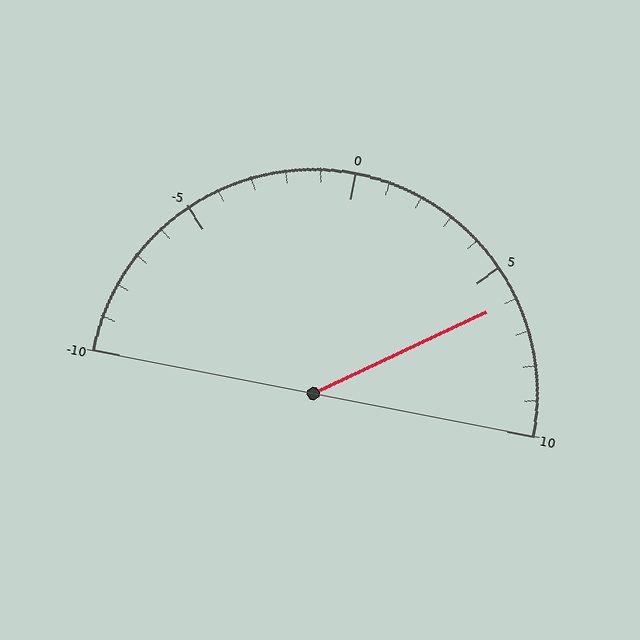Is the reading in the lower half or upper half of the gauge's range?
The reading is in the upper half of the range (-10 to 10).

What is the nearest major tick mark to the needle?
The nearest major tick mark is 5.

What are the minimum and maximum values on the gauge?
The gauge ranges from -10 to 10.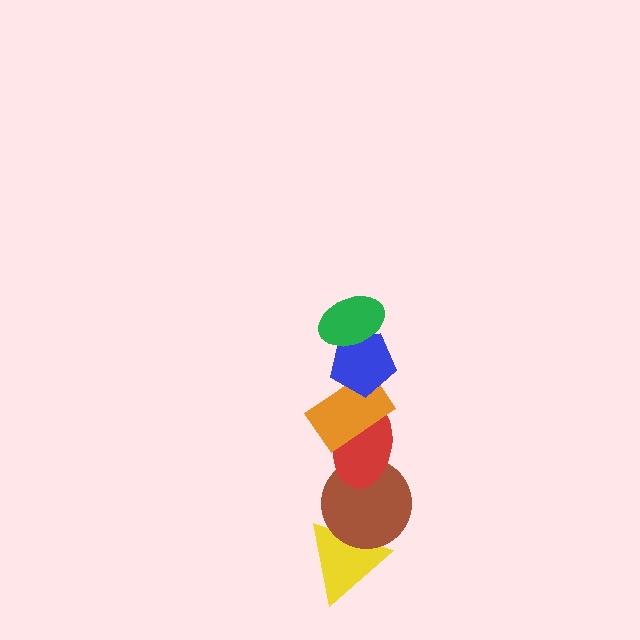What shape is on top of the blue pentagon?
The green ellipse is on top of the blue pentagon.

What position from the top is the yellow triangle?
The yellow triangle is 6th from the top.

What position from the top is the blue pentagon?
The blue pentagon is 2nd from the top.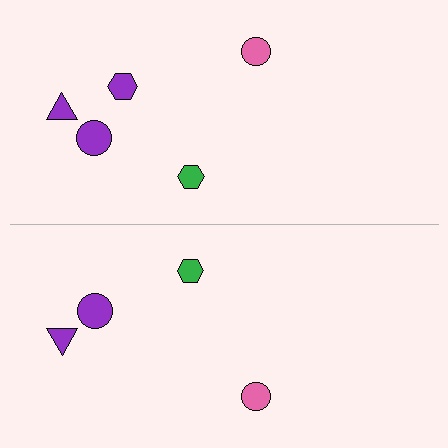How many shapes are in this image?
There are 9 shapes in this image.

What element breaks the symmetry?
A purple hexagon is missing from the bottom side.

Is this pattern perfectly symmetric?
No, the pattern is not perfectly symmetric. A purple hexagon is missing from the bottom side.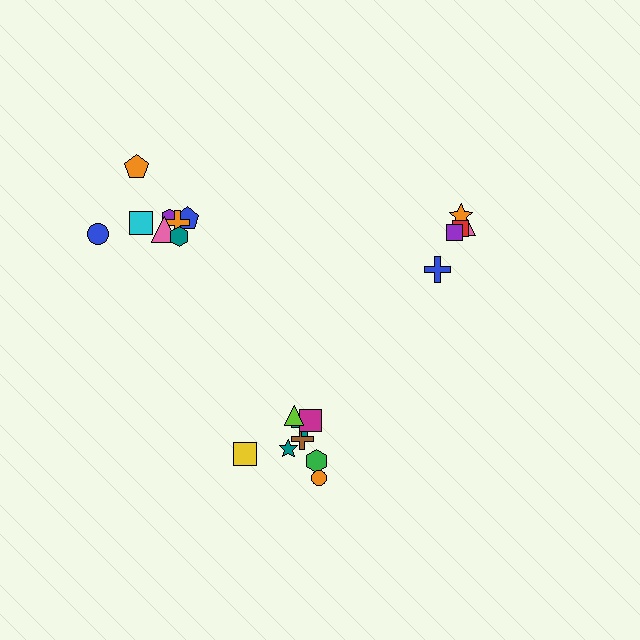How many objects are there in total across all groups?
There are 21 objects.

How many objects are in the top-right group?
There are 5 objects.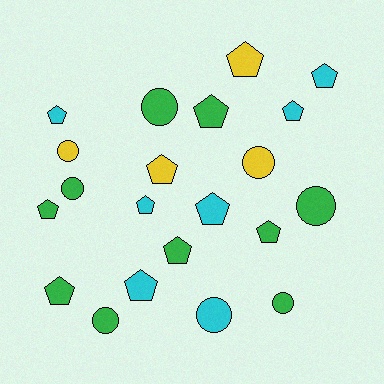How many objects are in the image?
There are 21 objects.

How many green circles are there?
There are 5 green circles.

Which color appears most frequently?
Green, with 10 objects.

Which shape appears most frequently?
Pentagon, with 13 objects.